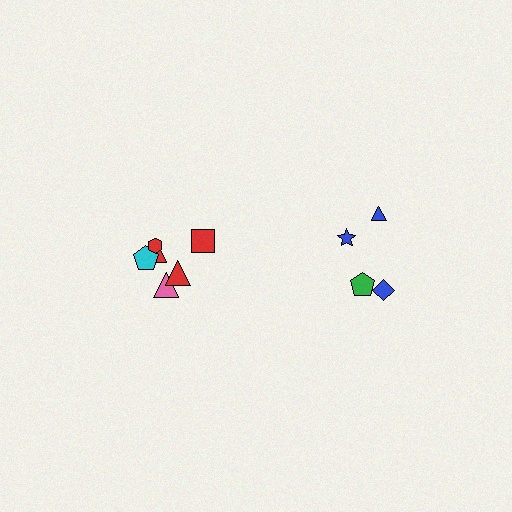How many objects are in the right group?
There are 4 objects.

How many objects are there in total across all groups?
There are 10 objects.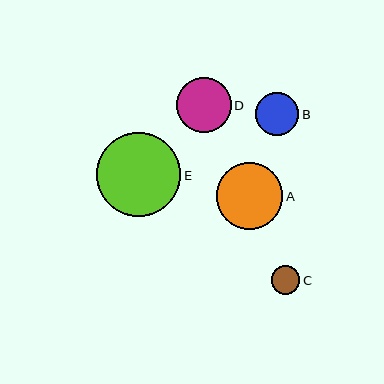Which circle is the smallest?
Circle C is the smallest with a size of approximately 28 pixels.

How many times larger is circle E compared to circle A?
Circle E is approximately 1.3 times the size of circle A.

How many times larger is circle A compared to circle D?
Circle A is approximately 1.2 times the size of circle D.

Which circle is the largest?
Circle E is the largest with a size of approximately 84 pixels.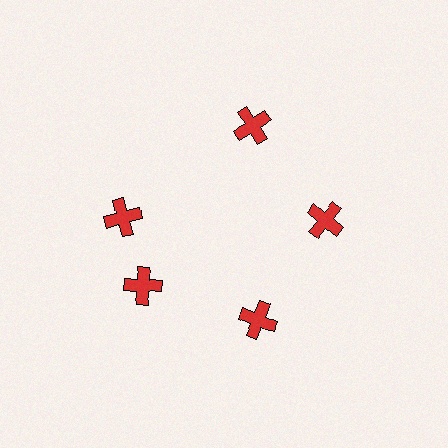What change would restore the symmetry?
The symmetry would be restored by rotating it back into even spacing with its neighbors so that all 5 crosses sit at equal angles and equal distance from the center.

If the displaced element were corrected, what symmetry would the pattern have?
It would have 5-fold rotational symmetry — the pattern would map onto itself every 72 degrees.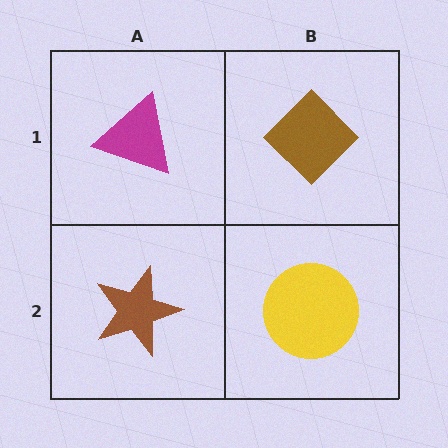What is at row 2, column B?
A yellow circle.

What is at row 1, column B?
A brown diamond.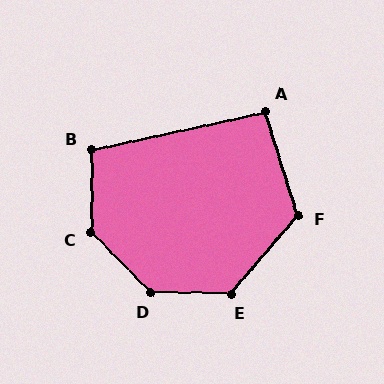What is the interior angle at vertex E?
Approximately 130 degrees (obtuse).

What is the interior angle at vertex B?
Approximately 103 degrees (obtuse).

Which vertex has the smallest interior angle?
A, at approximately 95 degrees.